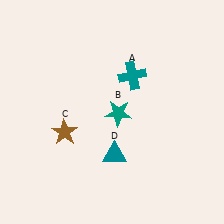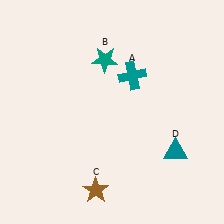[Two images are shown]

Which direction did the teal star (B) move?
The teal star (B) moved up.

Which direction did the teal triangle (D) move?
The teal triangle (D) moved right.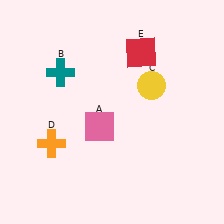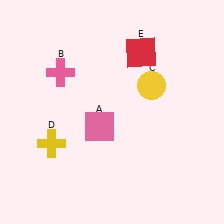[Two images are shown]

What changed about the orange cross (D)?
In Image 1, D is orange. In Image 2, it changed to yellow.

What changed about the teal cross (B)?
In Image 1, B is teal. In Image 2, it changed to pink.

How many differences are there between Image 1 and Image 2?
There are 2 differences between the two images.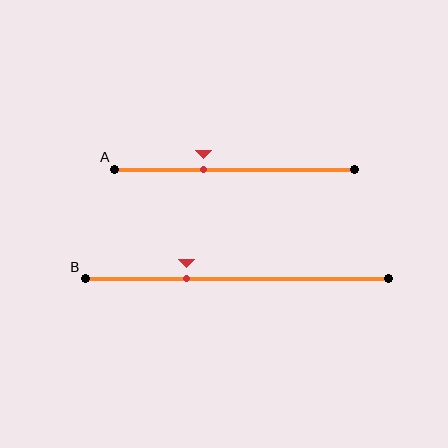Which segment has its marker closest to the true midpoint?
Segment A has its marker closest to the true midpoint.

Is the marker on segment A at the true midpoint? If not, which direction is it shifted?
No, the marker on segment A is shifted to the left by about 13% of the segment length.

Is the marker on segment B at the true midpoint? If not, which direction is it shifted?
No, the marker on segment B is shifted to the left by about 17% of the segment length.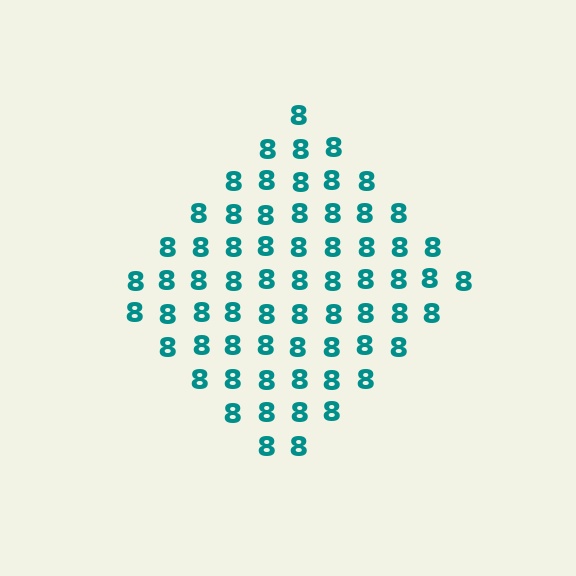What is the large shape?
The large shape is a diamond.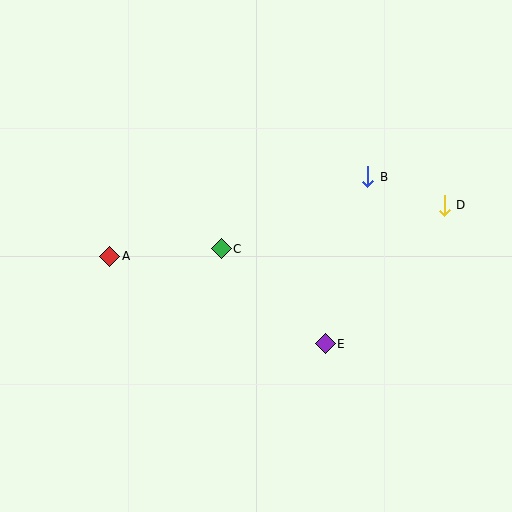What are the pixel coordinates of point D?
Point D is at (444, 205).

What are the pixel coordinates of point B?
Point B is at (368, 177).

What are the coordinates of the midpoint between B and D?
The midpoint between B and D is at (406, 191).